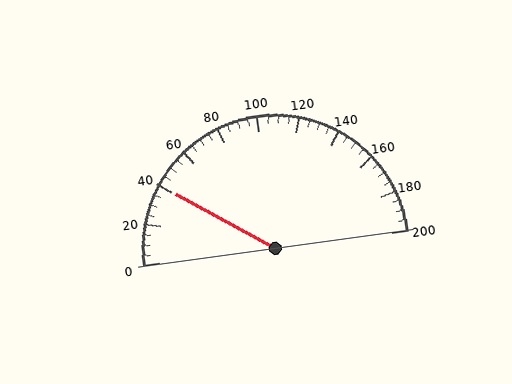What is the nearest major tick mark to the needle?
The nearest major tick mark is 40.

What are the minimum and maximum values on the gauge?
The gauge ranges from 0 to 200.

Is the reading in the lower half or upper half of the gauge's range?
The reading is in the lower half of the range (0 to 200).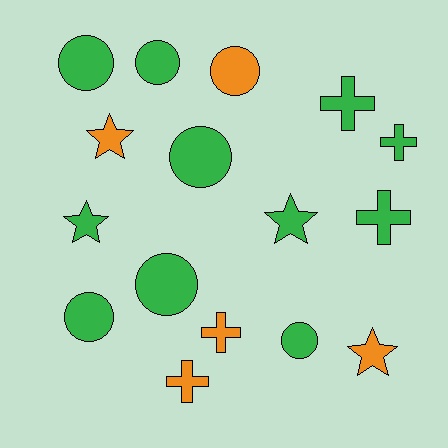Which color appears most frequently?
Green, with 11 objects.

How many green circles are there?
There are 6 green circles.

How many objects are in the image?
There are 16 objects.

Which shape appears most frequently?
Circle, with 7 objects.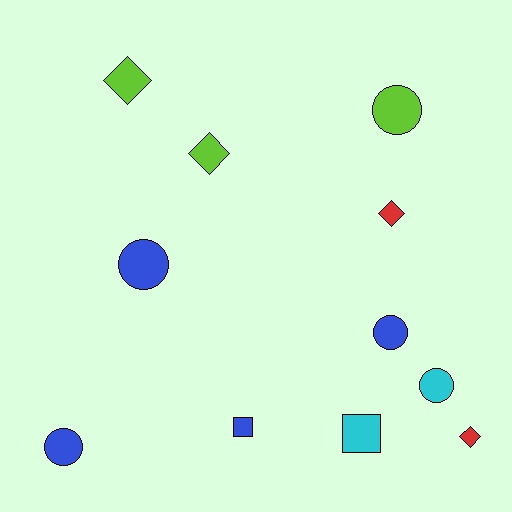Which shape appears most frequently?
Circle, with 5 objects.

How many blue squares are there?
There is 1 blue square.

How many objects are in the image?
There are 11 objects.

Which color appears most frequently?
Blue, with 4 objects.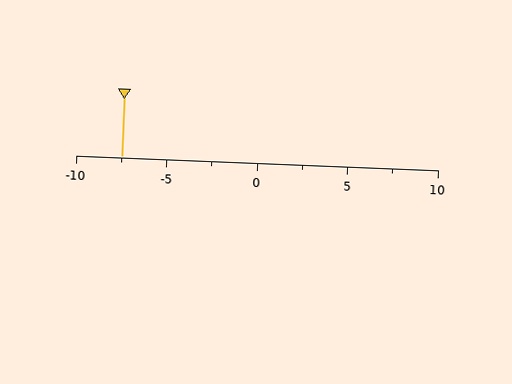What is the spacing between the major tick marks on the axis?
The major ticks are spaced 5 apart.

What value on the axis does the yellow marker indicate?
The marker indicates approximately -7.5.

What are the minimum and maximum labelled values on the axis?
The axis runs from -10 to 10.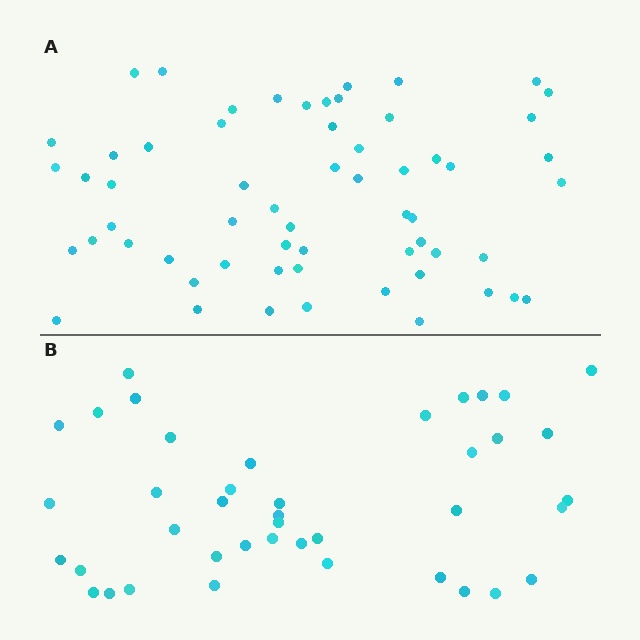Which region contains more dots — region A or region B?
Region A (the top region) has more dots.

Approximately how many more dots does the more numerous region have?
Region A has approximately 20 more dots than region B.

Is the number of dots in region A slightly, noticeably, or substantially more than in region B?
Region A has substantially more. The ratio is roughly 1.5 to 1.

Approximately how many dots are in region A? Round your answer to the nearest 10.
About 60 dots.